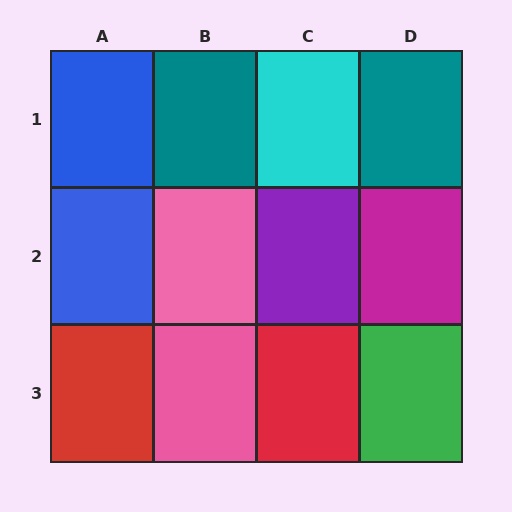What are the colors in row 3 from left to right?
Red, pink, red, green.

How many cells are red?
2 cells are red.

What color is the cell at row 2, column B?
Pink.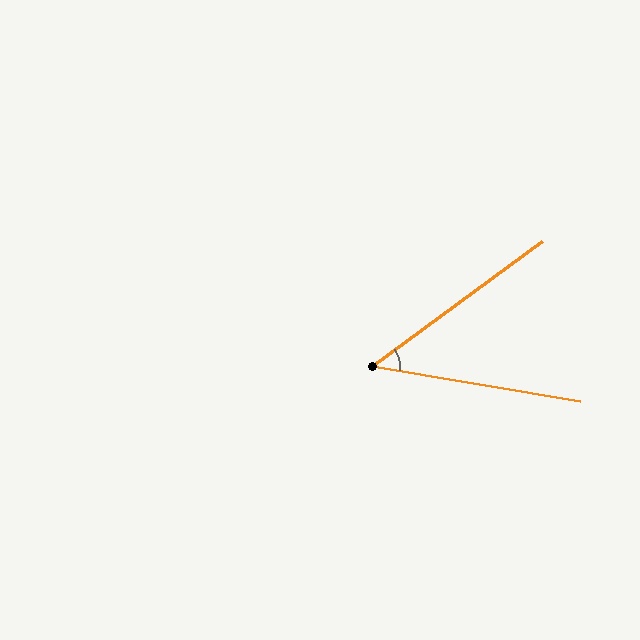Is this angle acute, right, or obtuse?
It is acute.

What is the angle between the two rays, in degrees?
Approximately 46 degrees.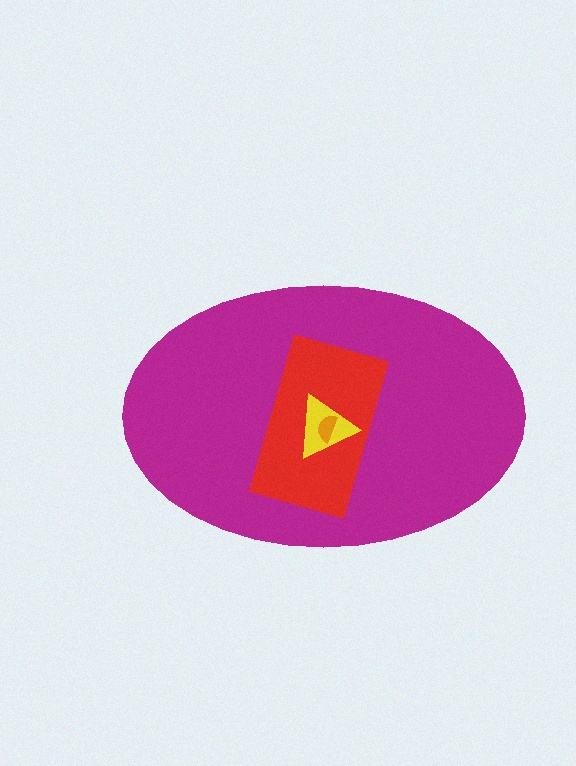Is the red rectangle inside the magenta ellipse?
Yes.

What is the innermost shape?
The orange semicircle.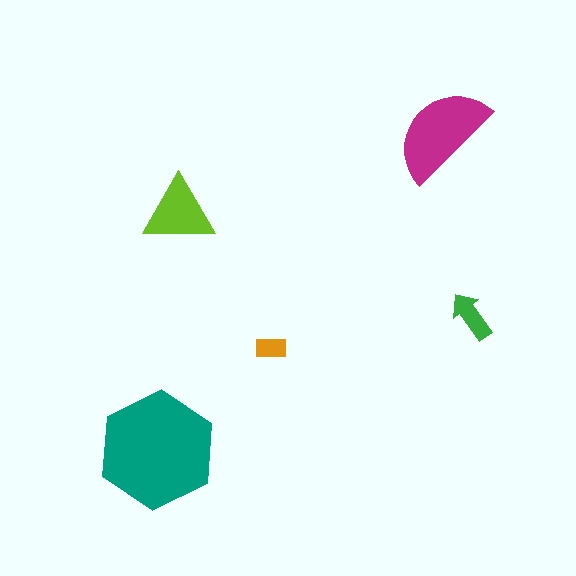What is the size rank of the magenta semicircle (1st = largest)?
2nd.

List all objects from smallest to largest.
The orange rectangle, the green arrow, the lime triangle, the magenta semicircle, the teal hexagon.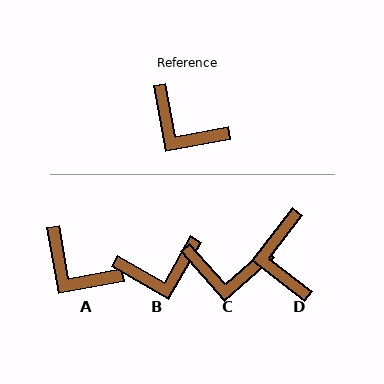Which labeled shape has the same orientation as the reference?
A.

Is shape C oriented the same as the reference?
No, it is off by about 31 degrees.